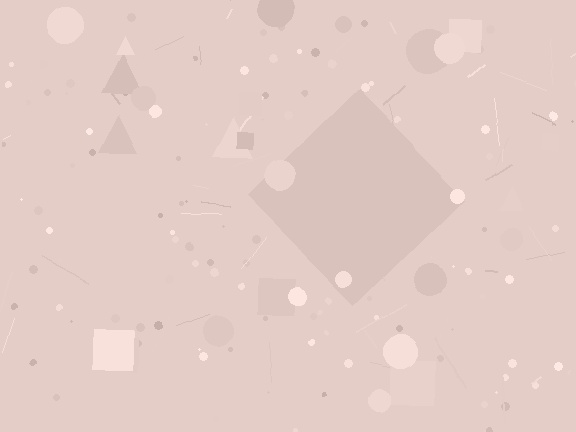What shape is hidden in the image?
A diamond is hidden in the image.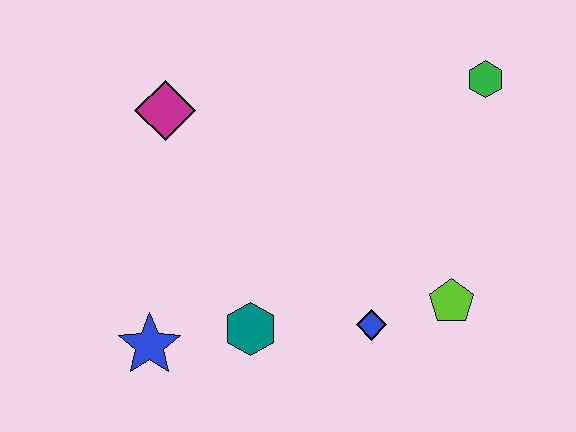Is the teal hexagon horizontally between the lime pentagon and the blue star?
Yes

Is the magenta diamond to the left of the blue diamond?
Yes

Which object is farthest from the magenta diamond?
The lime pentagon is farthest from the magenta diamond.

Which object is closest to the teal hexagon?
The blue star is closest to the teal hexagon.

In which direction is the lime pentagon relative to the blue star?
The lime pentagon is to the right of the blue star.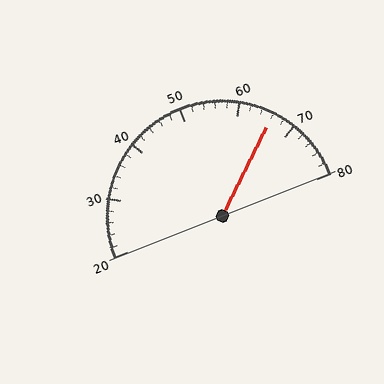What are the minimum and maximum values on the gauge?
The gauge ranges from 20 to 80.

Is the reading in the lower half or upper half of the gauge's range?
The reading is in the upper half of the range (20 to 80).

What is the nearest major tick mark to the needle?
The nearest major tick mark is 70.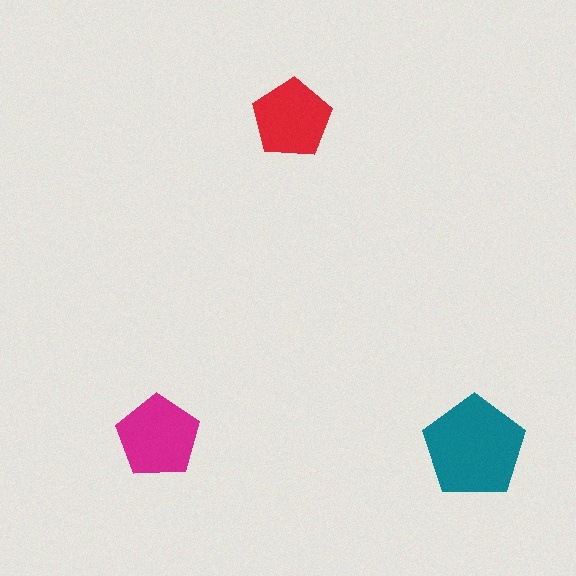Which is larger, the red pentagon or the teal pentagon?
The teal one.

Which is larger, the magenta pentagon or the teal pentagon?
The teal one.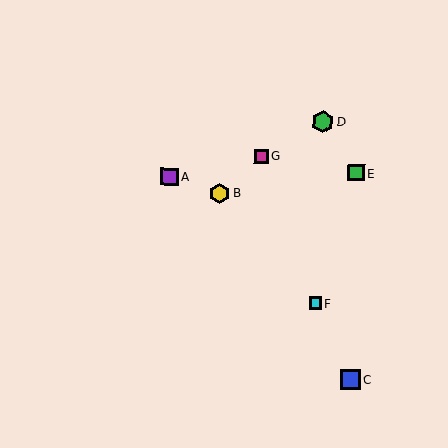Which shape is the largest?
The green hexagon (labeled D) is the largest.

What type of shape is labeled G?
Shape G is a magenta square.